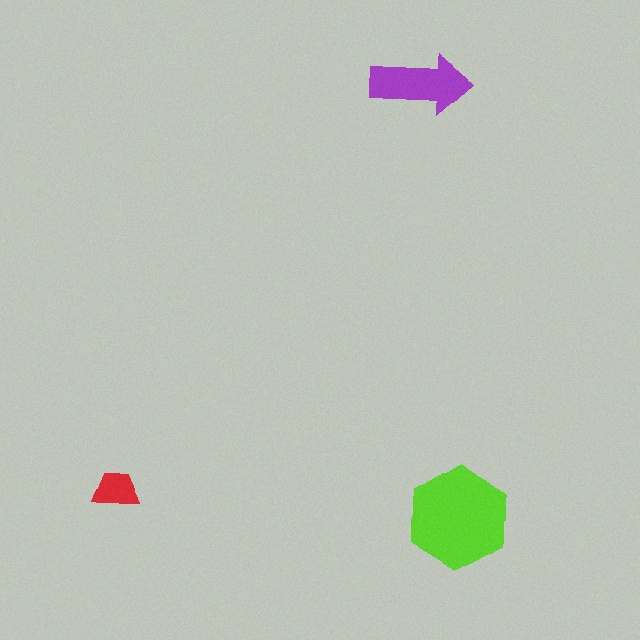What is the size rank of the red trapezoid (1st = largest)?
3rd.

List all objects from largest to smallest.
The lime hexagon, the purple arrow, the red trapezoid.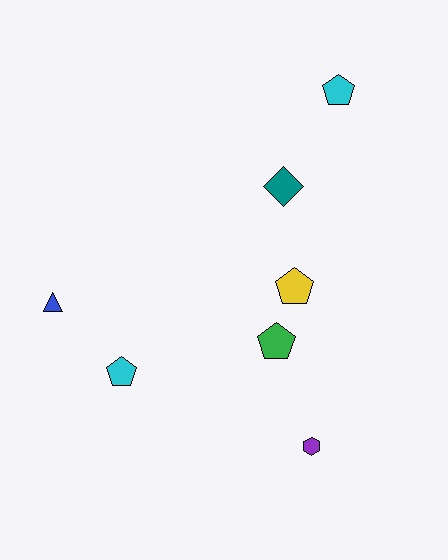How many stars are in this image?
There are no stars.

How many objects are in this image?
There are 7 objects.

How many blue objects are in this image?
There is 1 blue object.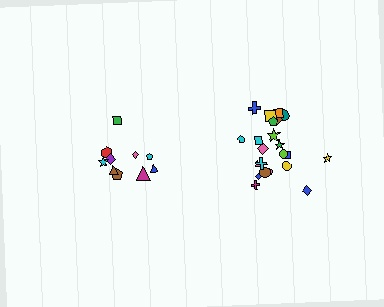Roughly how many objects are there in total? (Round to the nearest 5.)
Roughly 30 objects in total.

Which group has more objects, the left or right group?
The right group.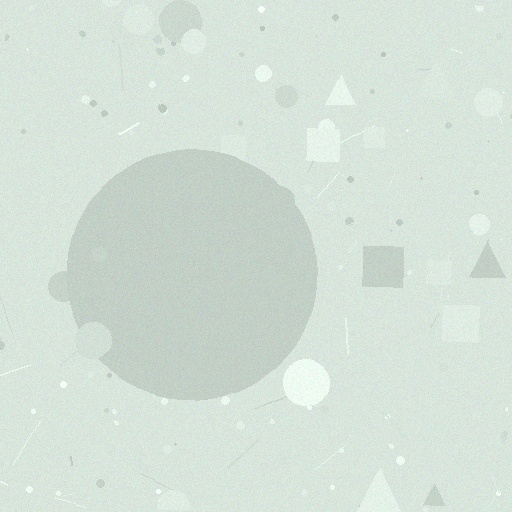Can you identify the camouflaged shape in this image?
The camouflaged shape is a circle.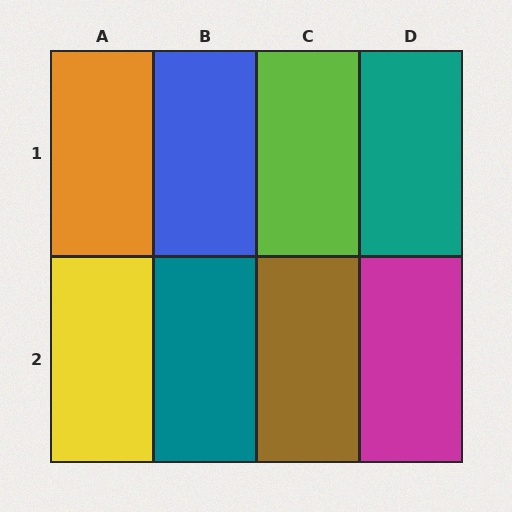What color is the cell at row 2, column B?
Teal.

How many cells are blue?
1 cell is blue.